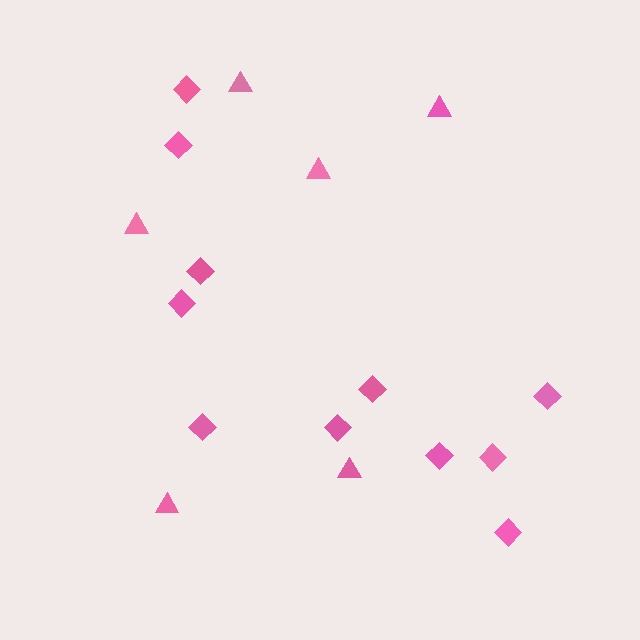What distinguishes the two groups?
There are 2 groups: one group of diamonds (11) and one group of triangles (6).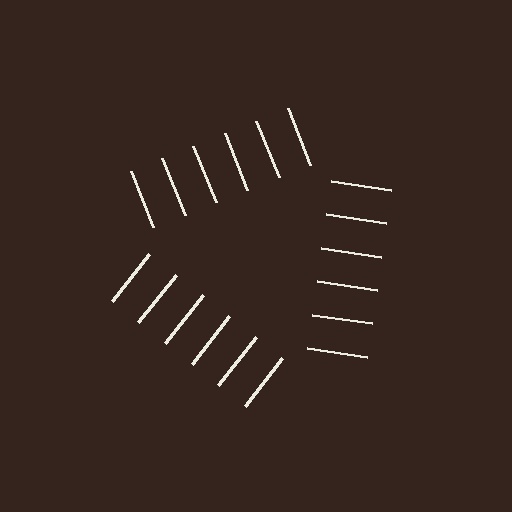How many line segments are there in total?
18 — 6 along each of the 3 edges.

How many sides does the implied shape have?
3 sides — the line-ends trace a triangle.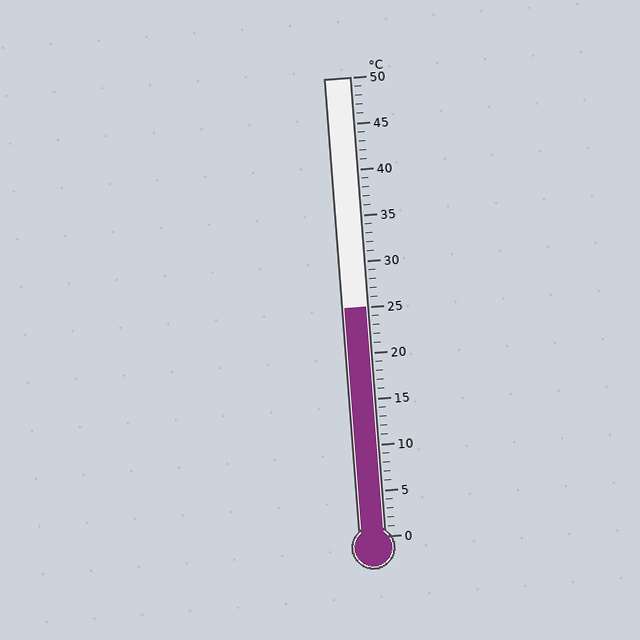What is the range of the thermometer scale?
The thermometer scale ranges from 0°C to 50°C.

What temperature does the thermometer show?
The thermometer shows approximately 25°C.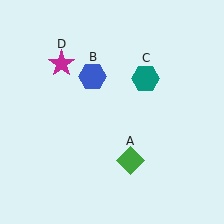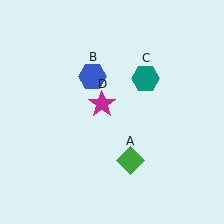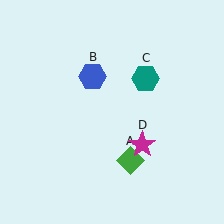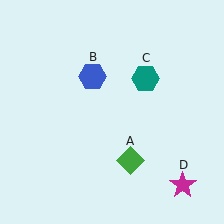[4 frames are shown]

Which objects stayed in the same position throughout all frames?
Green diamond (object A) and blue hexagon (object B) and teal hexagon (object C) remained stationary.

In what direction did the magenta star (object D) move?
The magenta star (object D) moved down and to the right.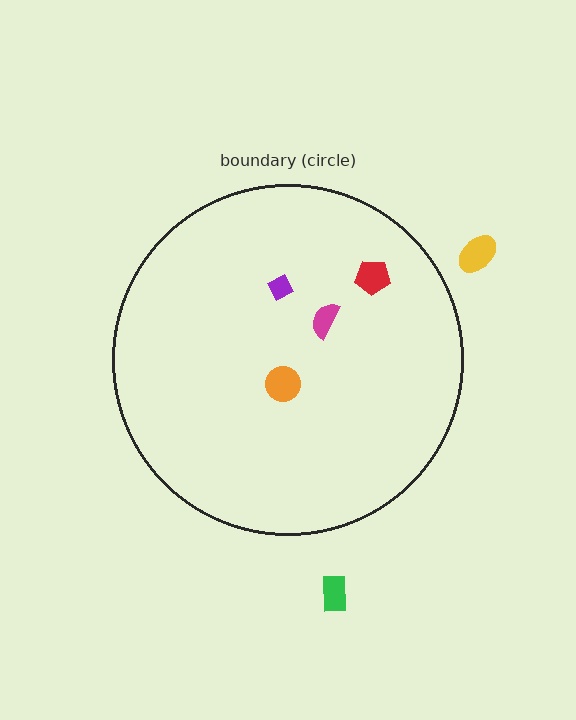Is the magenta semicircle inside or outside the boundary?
Inside.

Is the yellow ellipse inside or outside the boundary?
Outside.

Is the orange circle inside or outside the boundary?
Inside.